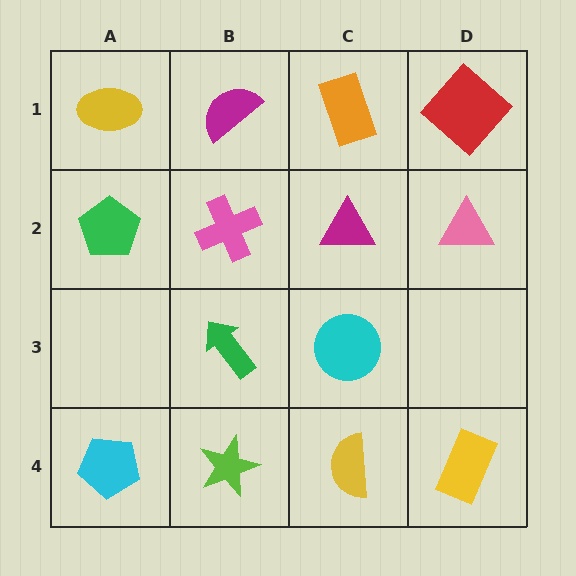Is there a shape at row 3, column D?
No, that cell is empty.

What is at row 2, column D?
A pink triangle.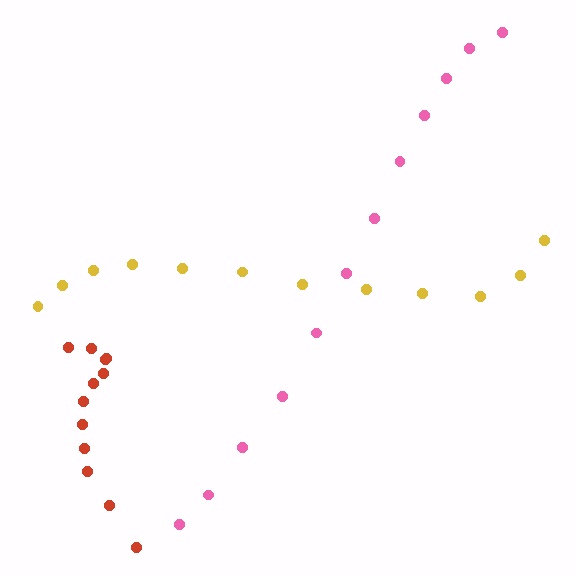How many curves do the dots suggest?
There are 3 distinct paths.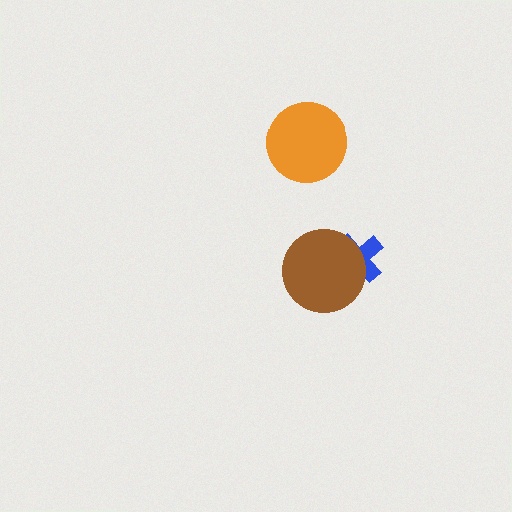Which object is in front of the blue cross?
The brown circle is in front of the blue cross.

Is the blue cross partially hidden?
Yes, it is partially covered by another shape.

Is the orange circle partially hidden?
No, no other shape covers it.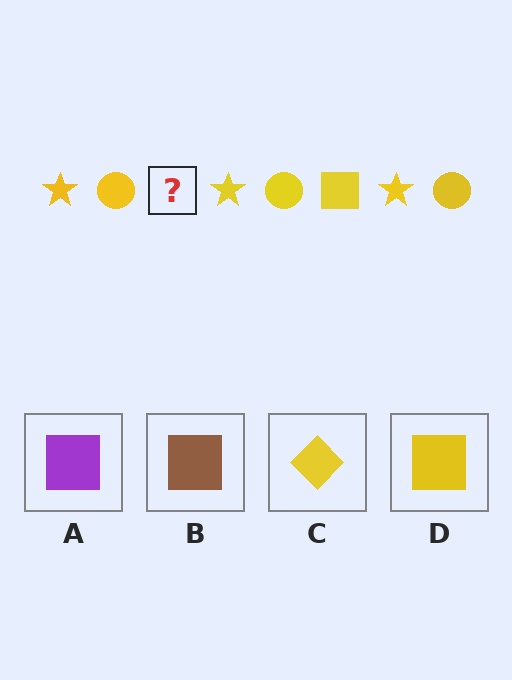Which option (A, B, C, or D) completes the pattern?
D.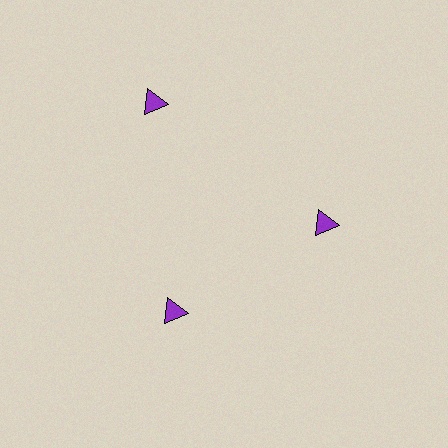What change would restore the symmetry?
The symmetry would be restored by moving it inward, back onto the ring so that all 3 triangles sit at equal angles and equal distance from the center.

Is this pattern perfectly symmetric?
No. The 3 purple triangles are arranged in a ring, but one element near the 11 o'clock position is pushed outward from the center, breaking the 3-fold rotational symmetry.